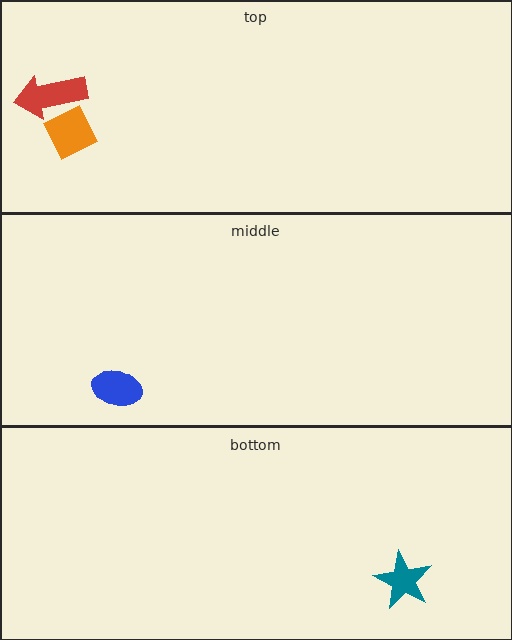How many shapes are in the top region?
2.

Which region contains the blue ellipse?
The middle region.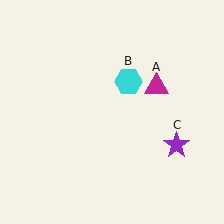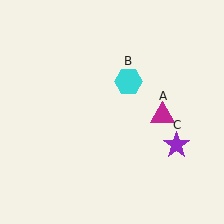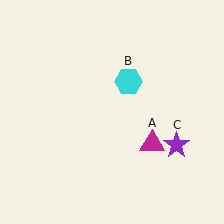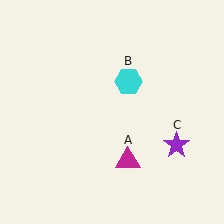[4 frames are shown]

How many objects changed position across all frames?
1 object changed position: magenta triangle (object A).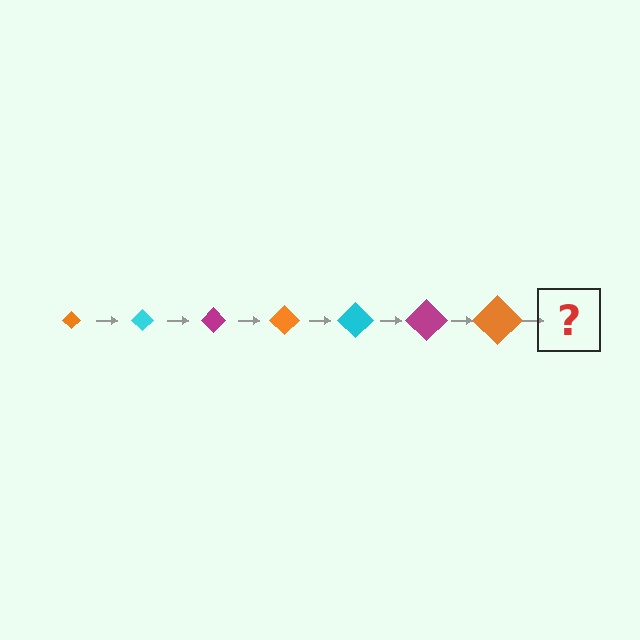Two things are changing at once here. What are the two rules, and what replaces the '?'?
The two rules are that the diamond grows larger each step and the color cycles through orange, cyan, and magenta. The '?' should be a cyan diamond, larger than the previous one.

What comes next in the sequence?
The next element should be a cyan diamond, larger than the previous one.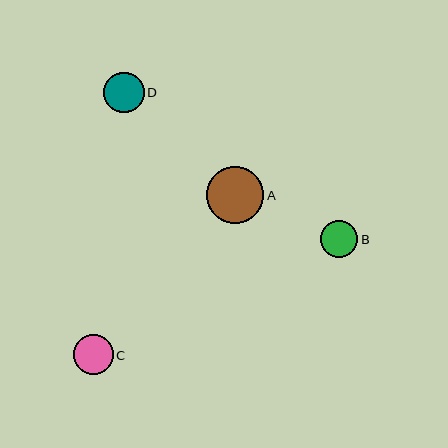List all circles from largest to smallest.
From largest to smallest: A, D, C, B.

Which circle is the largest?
Circle A is the largest with a size of approximately 58 pixels.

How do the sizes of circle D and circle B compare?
Circle D and circle B are approximately the same size.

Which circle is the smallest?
Circle B is the smallest with a size of approximately 37 pixels.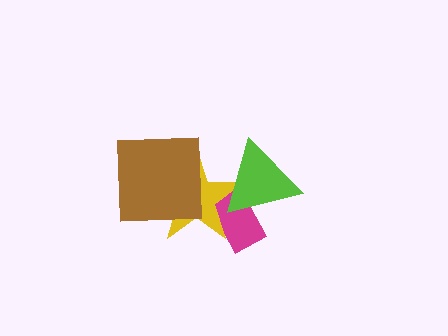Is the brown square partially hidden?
No, no other shape covers it.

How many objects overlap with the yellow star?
3 objects overlap with the yellow star.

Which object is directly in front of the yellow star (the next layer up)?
The brown square is directly in front of the yellow star.